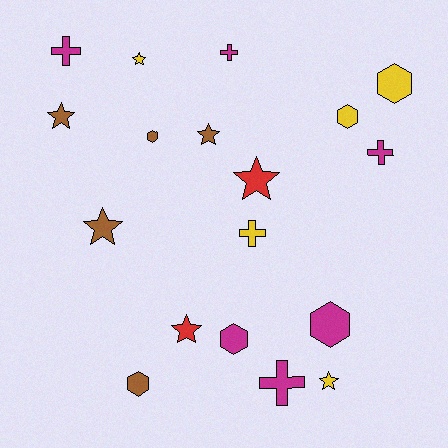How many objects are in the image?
There are 18 objects.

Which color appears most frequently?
Magenta, with 6 objects.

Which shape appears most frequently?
Star, with 7 objects.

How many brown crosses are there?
There are no brown crosses.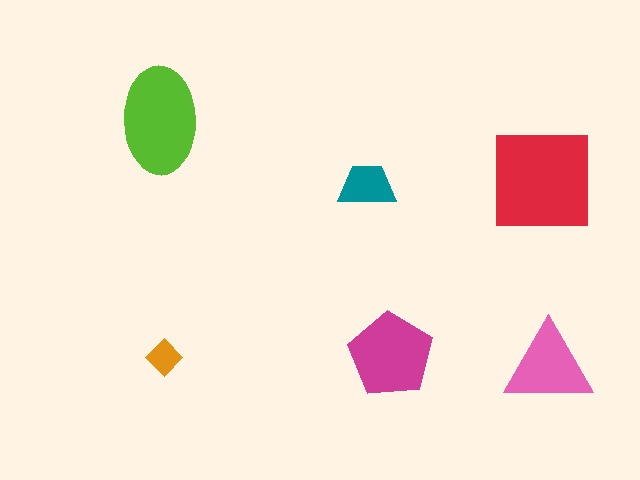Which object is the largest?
The red square.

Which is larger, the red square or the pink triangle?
The red square.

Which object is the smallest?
The orange diamond.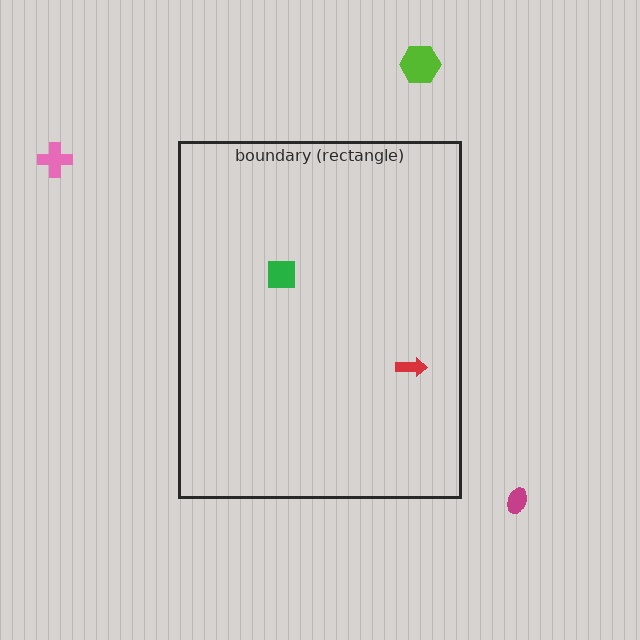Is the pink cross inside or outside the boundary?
Outside.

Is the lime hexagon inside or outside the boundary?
Outside.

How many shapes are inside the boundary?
2 inside, 3 outside.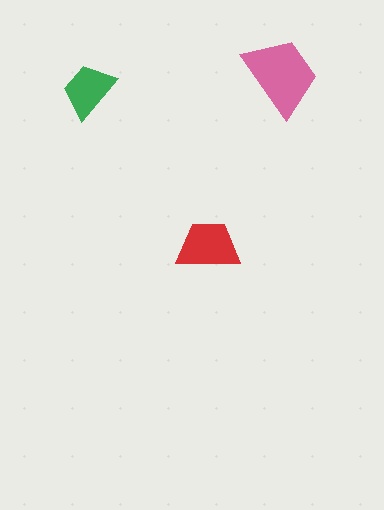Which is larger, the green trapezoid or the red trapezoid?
The red one.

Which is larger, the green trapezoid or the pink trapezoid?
The pink one.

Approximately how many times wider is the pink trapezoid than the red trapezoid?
About 1.5 times wider.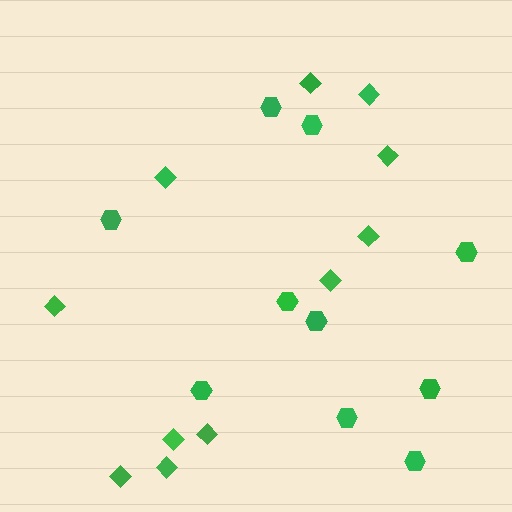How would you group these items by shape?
There are 2 groups: one group of diamonds (11) and one group of hexagons (10).